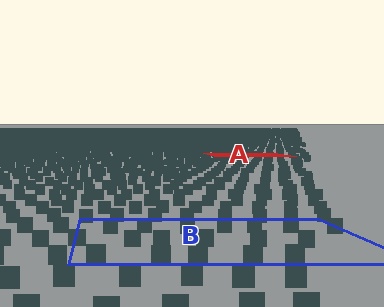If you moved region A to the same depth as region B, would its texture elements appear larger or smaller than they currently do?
They would appear larger. At a closer depth, the same texture elements are projected at a bigger on-screen size.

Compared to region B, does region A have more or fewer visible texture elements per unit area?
Region A has more texture elements per unit area — they are packed more densely because it is farther away.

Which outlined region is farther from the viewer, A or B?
Region A is farther from the viewer — the texture elements inside it appear smaller and more densely packed.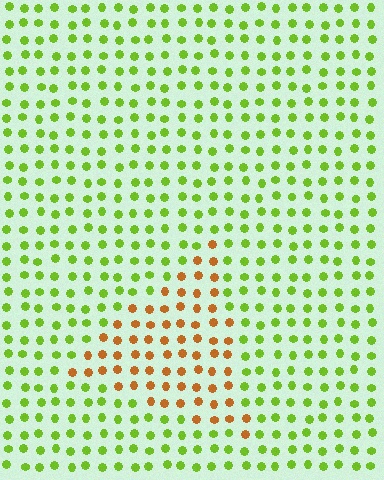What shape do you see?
I see a triangle.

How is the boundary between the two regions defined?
The boundary is defined purely by a slight shift in hue (about 64 degrees). Spacing, size, and orientation are identical on both sides.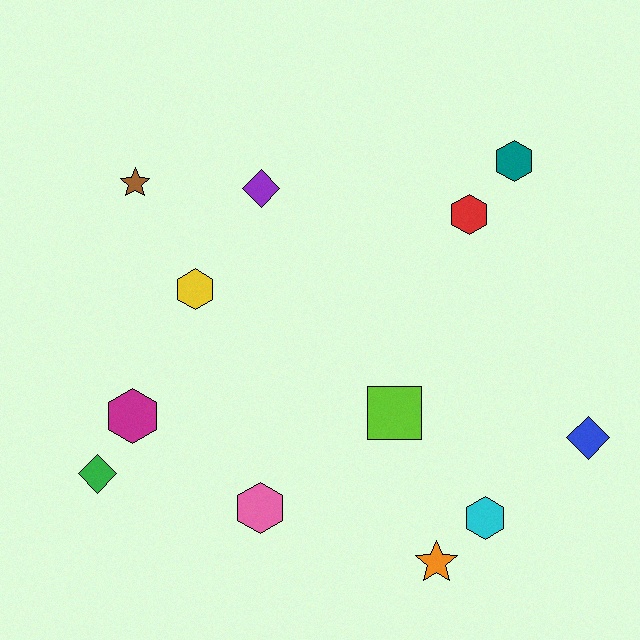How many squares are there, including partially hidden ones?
There is 1 square.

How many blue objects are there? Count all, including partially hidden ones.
There is 1 blue object.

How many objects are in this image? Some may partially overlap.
There are 12 objects.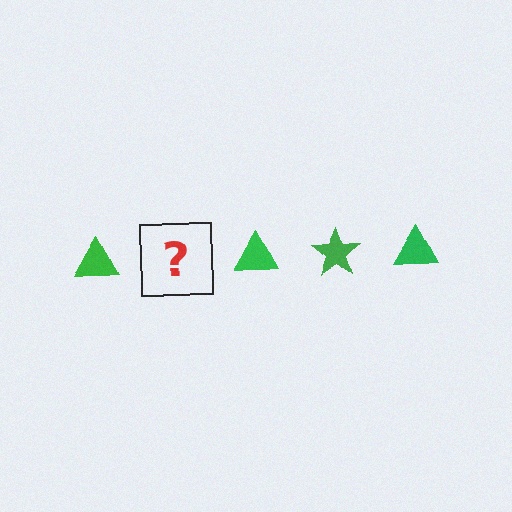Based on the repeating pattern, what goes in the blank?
The blank should be a green star.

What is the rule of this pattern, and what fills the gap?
The rule is that the pattern cycles through triangle, star shapes in green. The gap should be filled with a green star.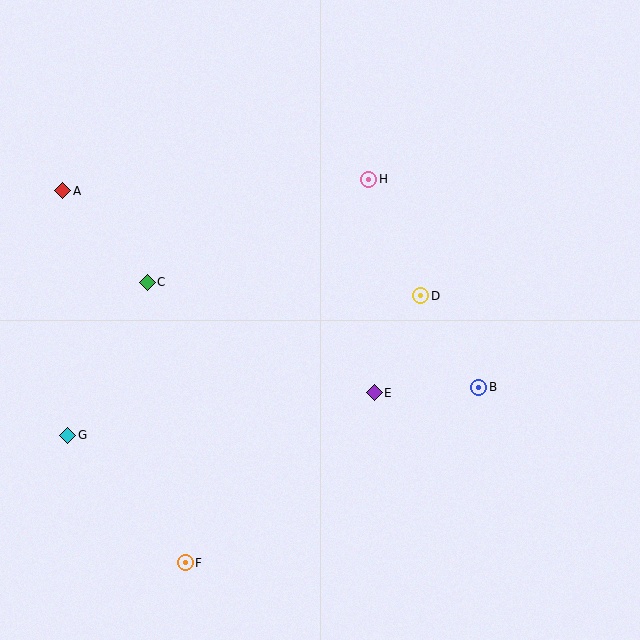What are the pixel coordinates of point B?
Point B is at (479, 387).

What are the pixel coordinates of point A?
Point A is at (63, 191).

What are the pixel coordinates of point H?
Point H is at (369, 179).